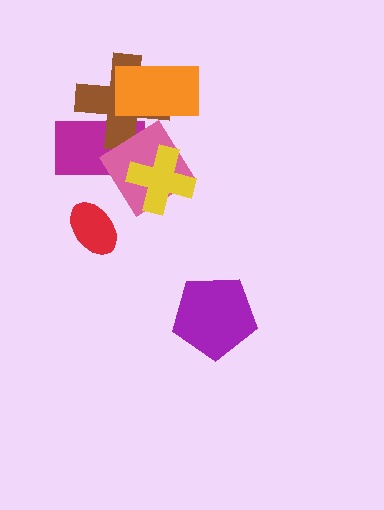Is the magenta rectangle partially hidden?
Yes, it is partially covered by another shape.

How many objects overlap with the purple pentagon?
0 objects overlap with the purple pentagon.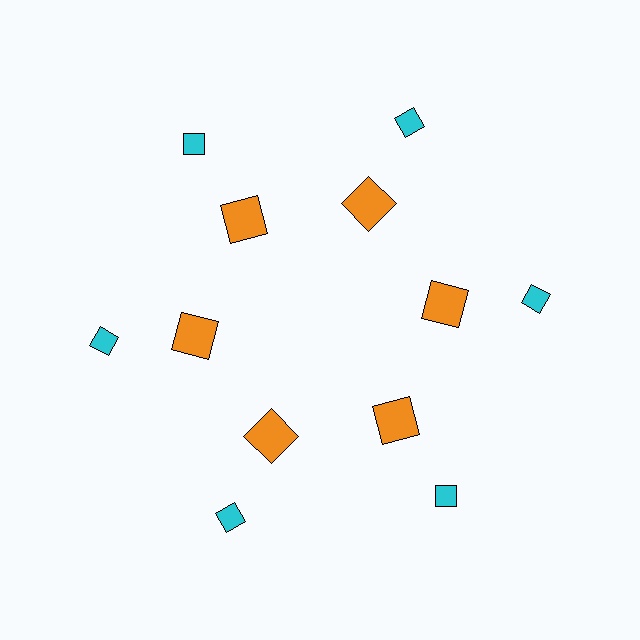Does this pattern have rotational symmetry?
Yes, this pattern has 6-fold rotational symmetry. It looks the same after rotating 60 degrees around the center.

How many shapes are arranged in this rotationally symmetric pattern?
There are 12 shapes, arranged in 6 groups of 2.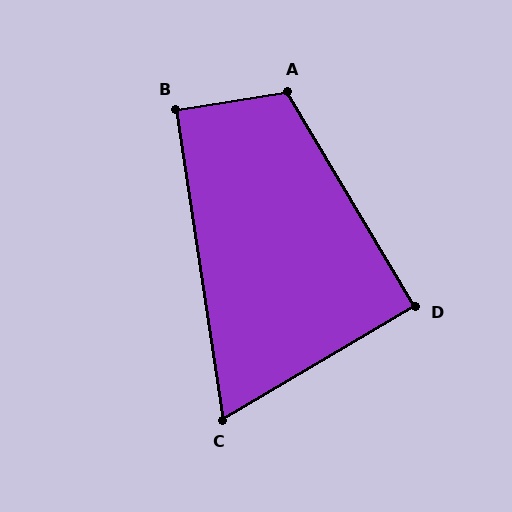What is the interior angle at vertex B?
Approximately 90 degrees (approximately right).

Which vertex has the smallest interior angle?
C, at approximately 68 degrees.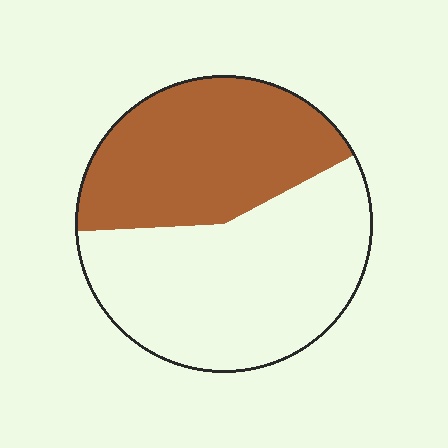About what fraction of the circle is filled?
About two fifths (2/5).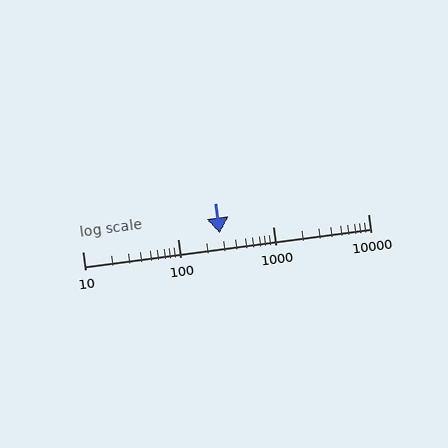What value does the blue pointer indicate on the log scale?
The pointer indicates approximately 280.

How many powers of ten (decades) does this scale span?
The scale spans 3 decades, from 10 to 10000.